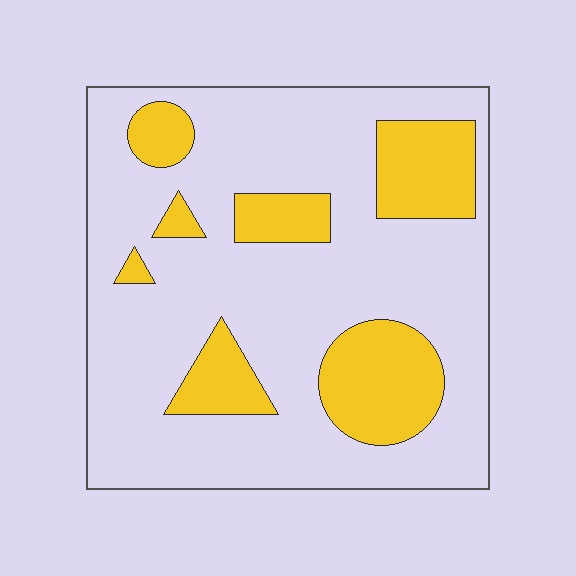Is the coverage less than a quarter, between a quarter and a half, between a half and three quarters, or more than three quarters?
Less than a quarter.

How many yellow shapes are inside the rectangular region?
7.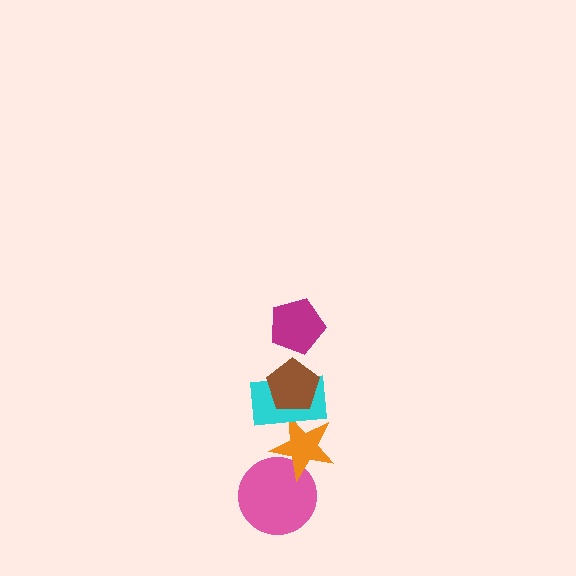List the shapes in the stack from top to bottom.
From top to bottom: the magenta pentagon, the brown pentagon, the cyan rectangle, the orange star, the pink circle.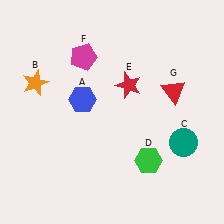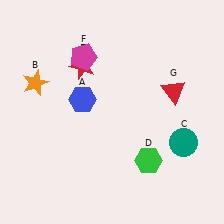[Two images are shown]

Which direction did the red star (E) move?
The red star (E) moved left.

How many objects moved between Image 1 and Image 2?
1 object moved between the two images.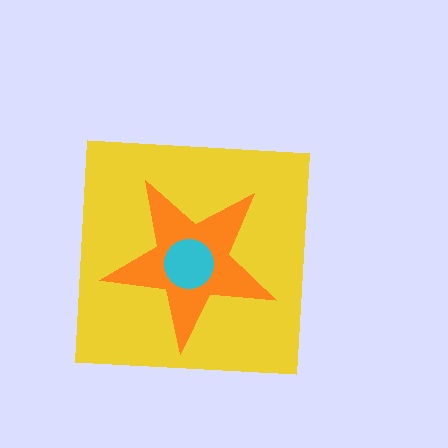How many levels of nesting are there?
3.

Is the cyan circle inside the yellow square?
Yes.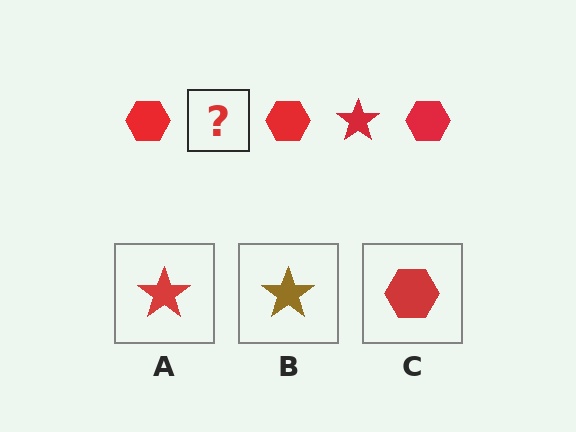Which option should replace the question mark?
Option A.